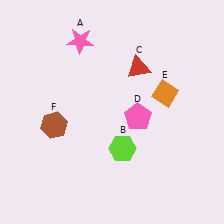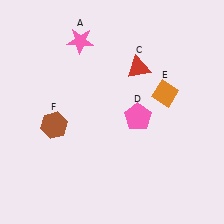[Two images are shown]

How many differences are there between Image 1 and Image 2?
There is 1 difference between the two images.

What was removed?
The lime hexagon (B) was removed in Image 2.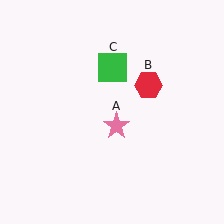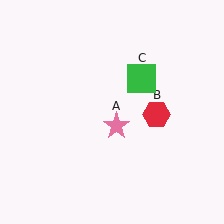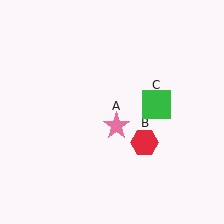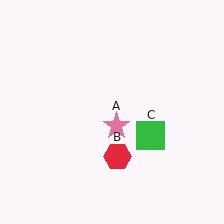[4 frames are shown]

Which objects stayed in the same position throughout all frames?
Pink star (object A) remained stationary.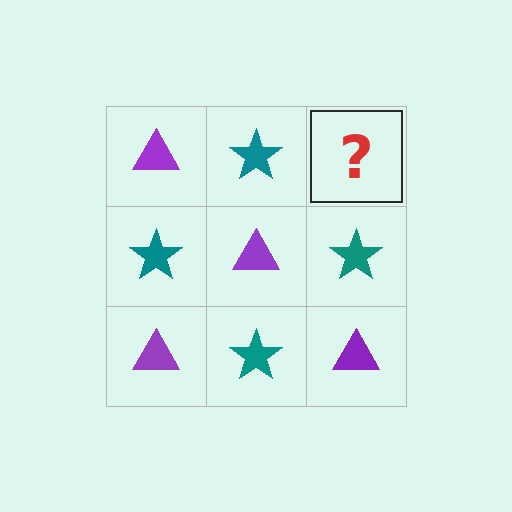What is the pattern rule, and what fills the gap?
The rule is that it alternates purple triangle and teal star in a checkerboard pattern. The gap should be filled with a purple triangle.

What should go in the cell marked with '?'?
The missing cell should contain a purple triangle.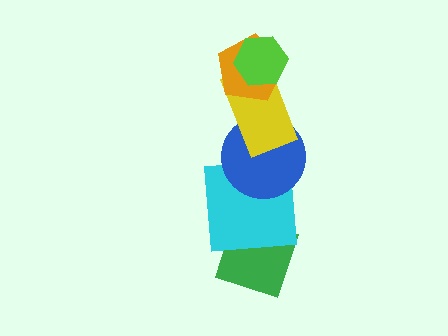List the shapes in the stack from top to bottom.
From top to bottom: the lime hexagon, the orange pentagon, the yellow rectangle, the blue circle, the cyan square, the green diamond.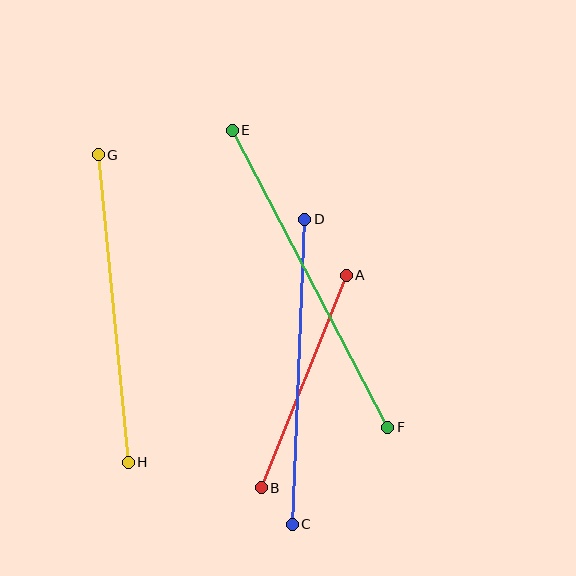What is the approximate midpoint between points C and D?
The midpoint is at approximately (298, 372) pixels.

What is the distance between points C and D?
The distance is approximately 305 pixels.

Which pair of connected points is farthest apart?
Points E and F are farthest apart.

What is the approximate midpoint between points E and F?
The midpoint is at approximately (310, 279) pixels.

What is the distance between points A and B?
The distance is approximately 229 pixels.